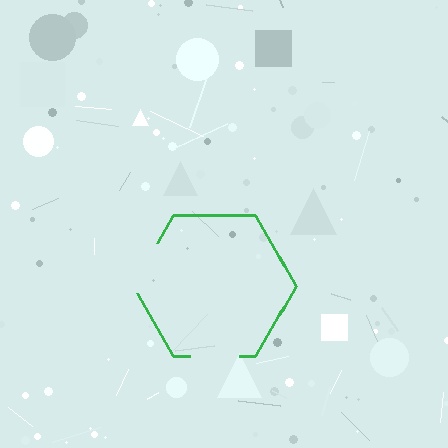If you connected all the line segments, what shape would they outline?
They would outline a hexagon.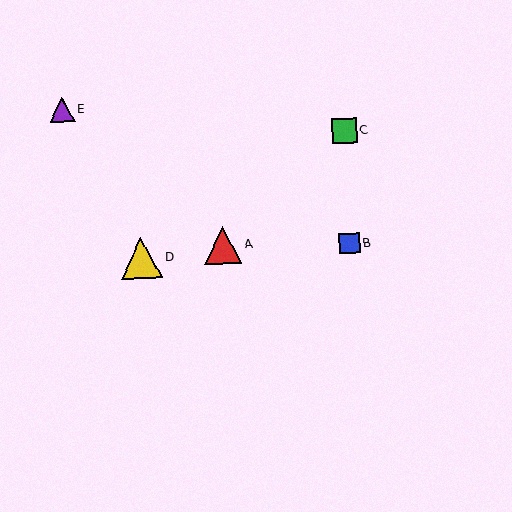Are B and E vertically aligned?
No, B is at x≈350 and E is at x≈62.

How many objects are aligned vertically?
2 objects (B, C) are aligned vertically.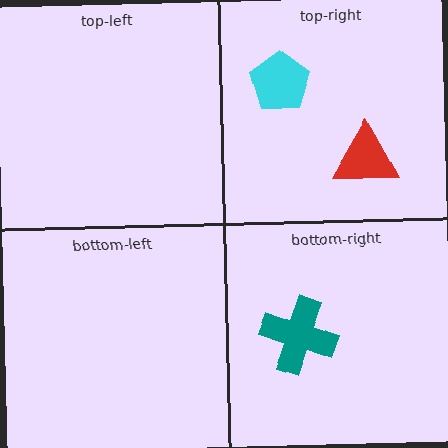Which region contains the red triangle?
The top-right region.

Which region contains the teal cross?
The bottom-right region.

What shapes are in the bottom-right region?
The teal cross.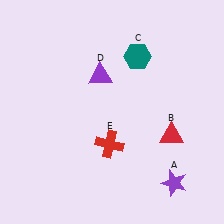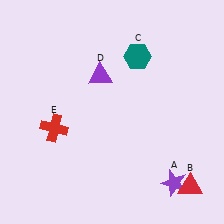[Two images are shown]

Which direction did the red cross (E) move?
The red cross (E) moved left.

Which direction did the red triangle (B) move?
The red triangle (B) moved down.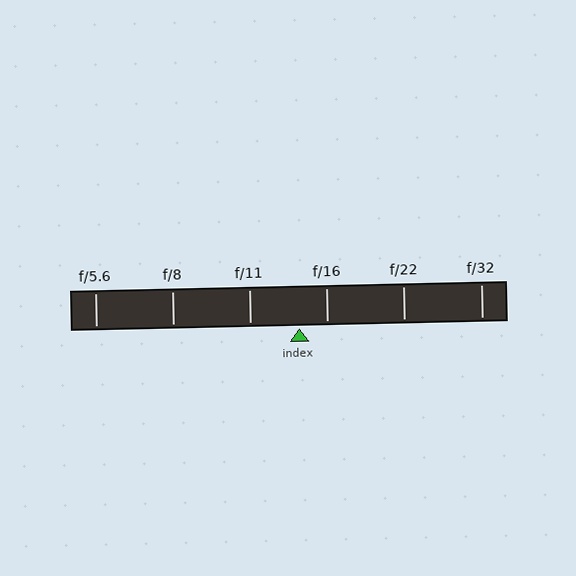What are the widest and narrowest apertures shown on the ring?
The widest aperture shown is f/5.6 and the narrowest is f/32.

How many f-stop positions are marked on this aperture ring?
There are 6 f-stop positions marked.